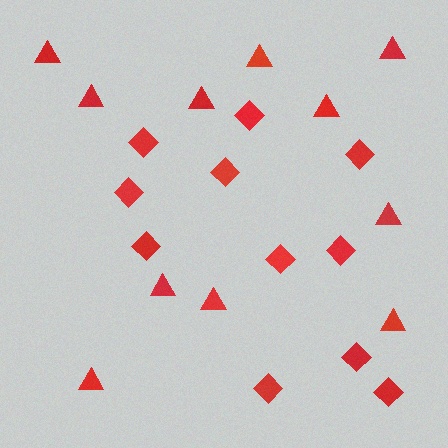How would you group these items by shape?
There are 2 groups: one group of triangles (11) and one group of diamonds (11).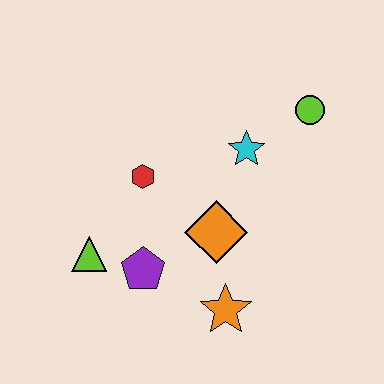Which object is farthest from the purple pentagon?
The lime circle is farthest from the purple pentagon.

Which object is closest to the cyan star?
The lime circle is closest to the cyan star.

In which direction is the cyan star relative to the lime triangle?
The cyan star is to the right of the lime triangle.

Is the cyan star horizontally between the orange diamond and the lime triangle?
No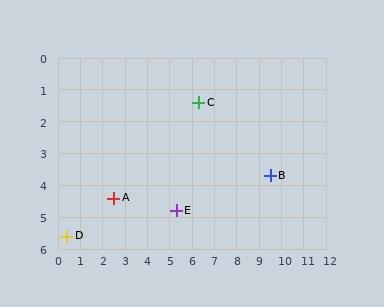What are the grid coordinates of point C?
Point C is at approximately (6.3, 1.4).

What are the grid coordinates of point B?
Point B is at approximately (9.5, 3.7).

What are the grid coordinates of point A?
Point A is at approximately (2.5, 4.4).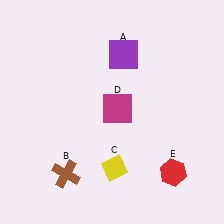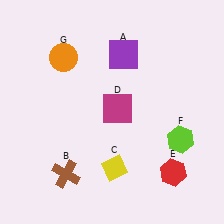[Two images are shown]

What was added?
A lime hexagon (F), an orange circle (G) were added in Image 2.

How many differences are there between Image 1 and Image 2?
There are 2 differences between the two images.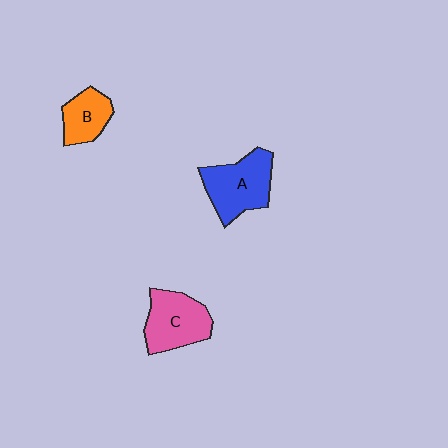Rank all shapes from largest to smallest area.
From largest to smallest: A (blue), C (pink), B (orange).